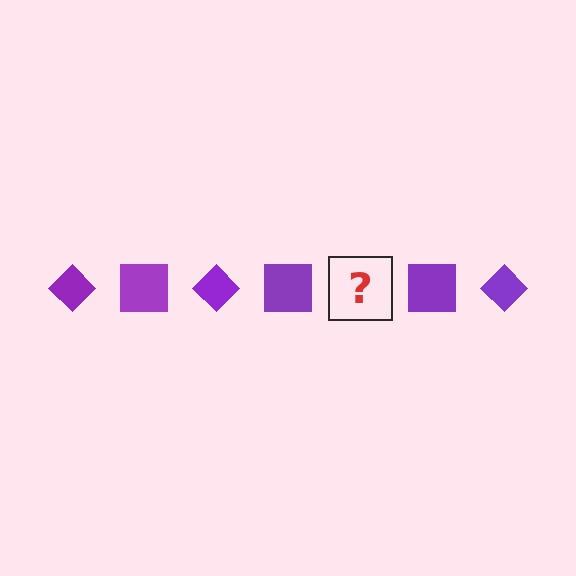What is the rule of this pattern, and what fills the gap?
The rule is that the pattern cycles through diamond, square shapes in purple. The gap should be filled with a purple diamond.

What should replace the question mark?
The question mark should be replaced with a purple diamond.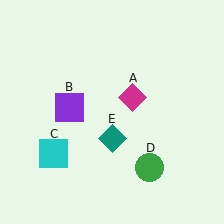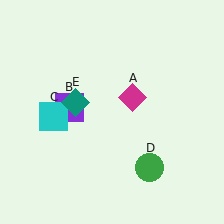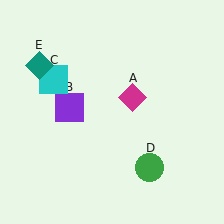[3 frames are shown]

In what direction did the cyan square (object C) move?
The cyan square (object C) moved up.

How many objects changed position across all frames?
2 objects changed position: cyan square (object C), teal diamond (object E).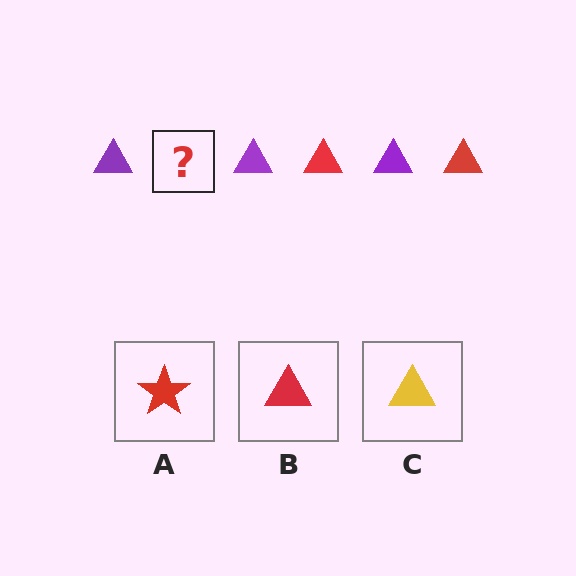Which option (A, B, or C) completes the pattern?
B.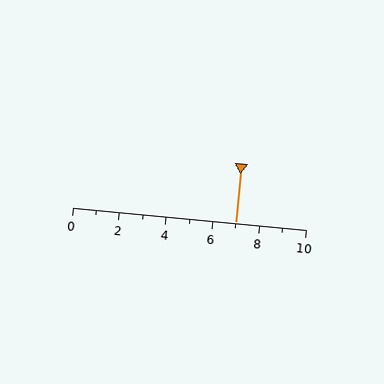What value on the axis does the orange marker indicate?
The marker indicates approximately 7.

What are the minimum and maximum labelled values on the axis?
The axis runs from 0 to 10.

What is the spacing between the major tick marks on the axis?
The major ticks are spaced 2 apart.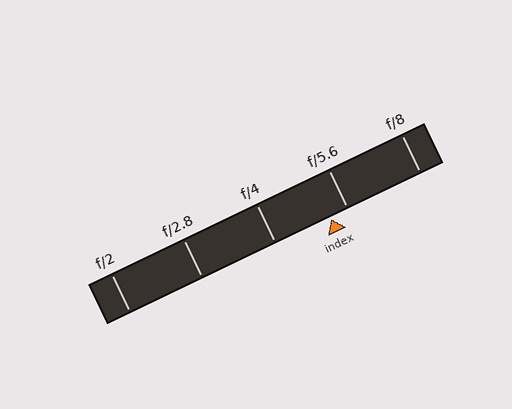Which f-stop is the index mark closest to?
The index mark is closest to f/5.6.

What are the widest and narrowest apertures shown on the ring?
The widest aperture shown is f/2 and the narrowest is f/8.